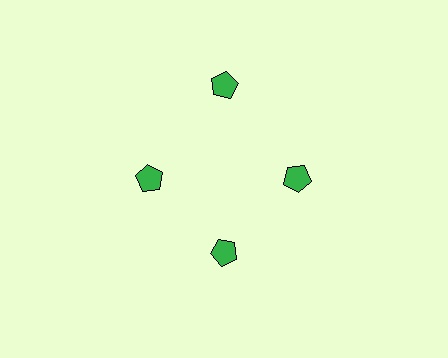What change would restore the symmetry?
The symmetry would be restored by moving it inward, back onto the ring so that all 4 pentagons sit at equal angles and equal distance from the center.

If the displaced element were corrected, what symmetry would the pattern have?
It would have 4-fold rotational symmetry — the pattern would map onto itself every 90 degrees.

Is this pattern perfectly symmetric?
No. The 4 green pentagons are arranged in a ring, but one element near the 12 o'clock position is pushed outward from the center, breaking the 4-fold rotational symmetry.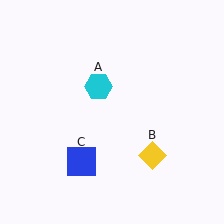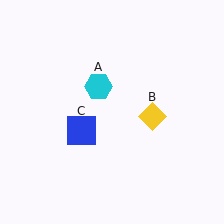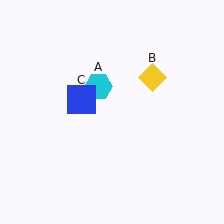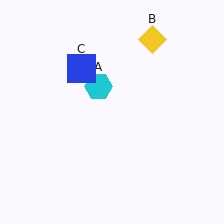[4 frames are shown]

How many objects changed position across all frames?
2 objects changed position: yellow diamond (object B), blue square (object C).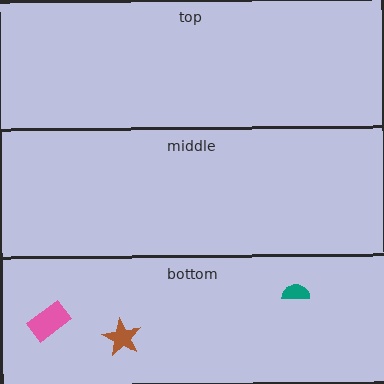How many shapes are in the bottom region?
3.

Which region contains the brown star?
The bottom region.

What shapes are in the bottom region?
The teal semicircle, the pink rectangle, the brown star.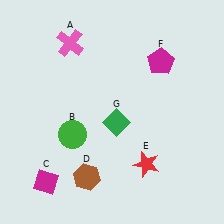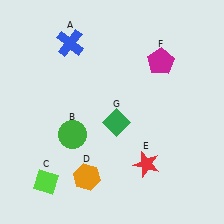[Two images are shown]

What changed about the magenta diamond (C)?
In Image 1, C is magenta. In Image 2, it changed to lime.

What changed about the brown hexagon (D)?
In Image 1, D is brown. In Image 2, it changed to orange.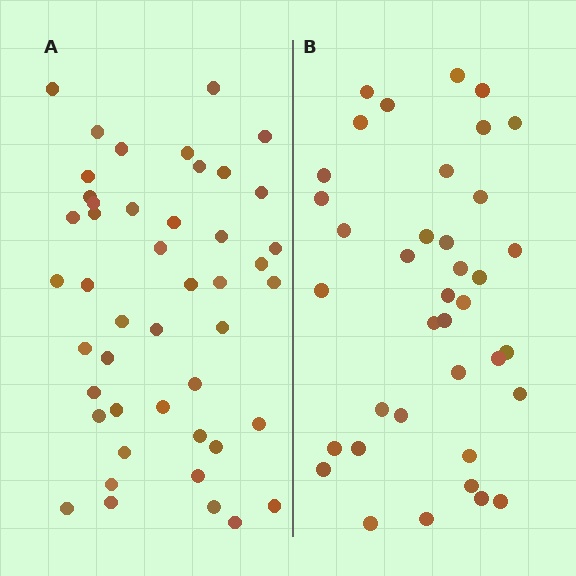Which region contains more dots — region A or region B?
Region A (the left region) has more dots.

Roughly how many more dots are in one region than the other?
Region A has roughly 8 or so more dots than region B.